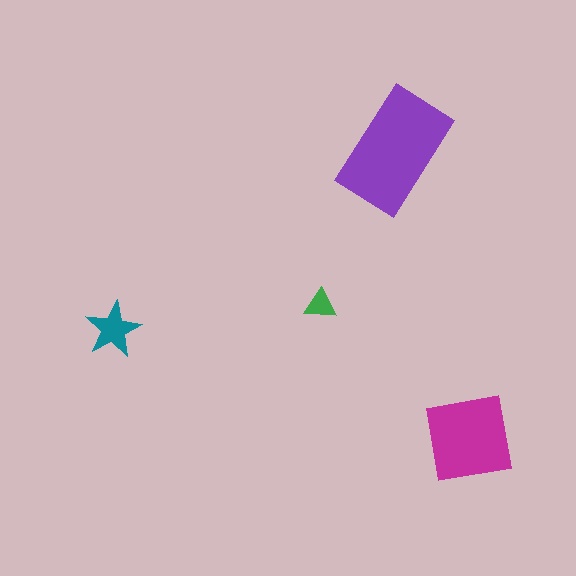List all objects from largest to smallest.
The purple rectangle, the magenta square, the teal star, the green triangle.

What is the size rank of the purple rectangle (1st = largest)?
1st.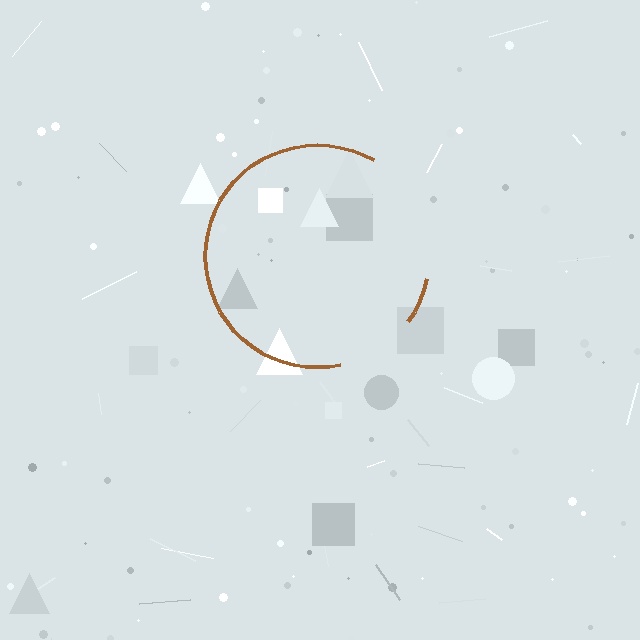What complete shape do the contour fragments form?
The contour fragments form a circle.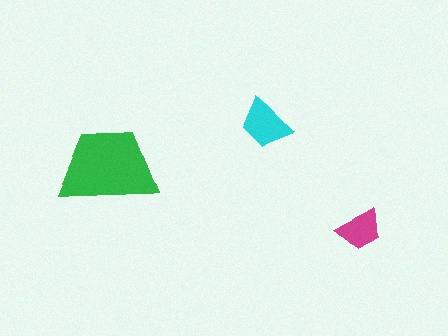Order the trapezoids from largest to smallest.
the green one, the cyan one, the magenta one.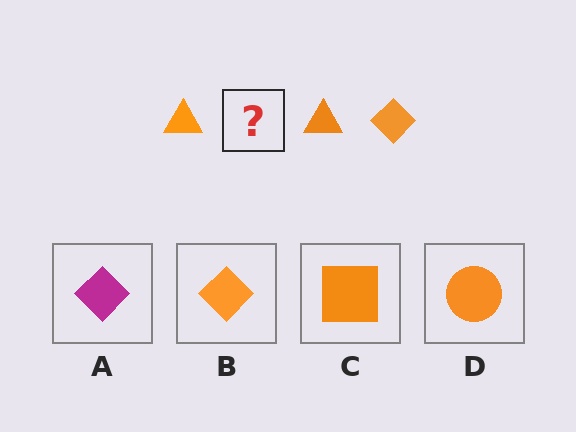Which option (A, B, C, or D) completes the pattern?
B.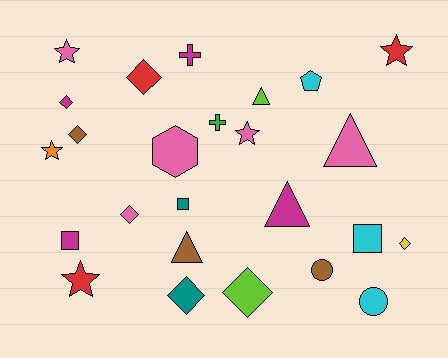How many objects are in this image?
There are 25 objects.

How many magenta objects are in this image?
There are 4 magenta objects.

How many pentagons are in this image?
There is 1 pentagon.